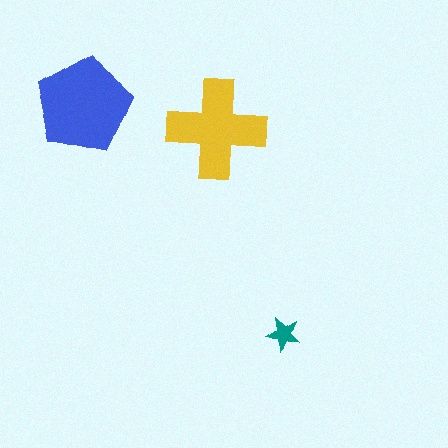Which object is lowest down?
The teal star is bottommost.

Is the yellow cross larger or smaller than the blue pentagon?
Smaller.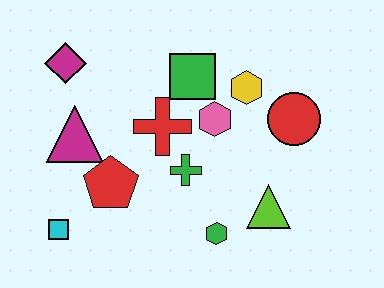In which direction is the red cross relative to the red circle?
The red cross is to the left of the red circle.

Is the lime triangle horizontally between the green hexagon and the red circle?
Yes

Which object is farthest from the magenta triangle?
The red circle is farthest from the magenta triangle.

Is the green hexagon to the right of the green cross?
Yes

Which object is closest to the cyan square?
The red pentagon is closest to the cyan square.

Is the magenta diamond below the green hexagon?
No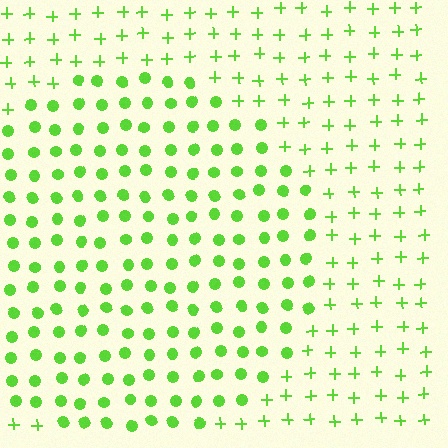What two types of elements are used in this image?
The image uses circles inside the circle region and plus signs outside it.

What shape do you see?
I see a circle.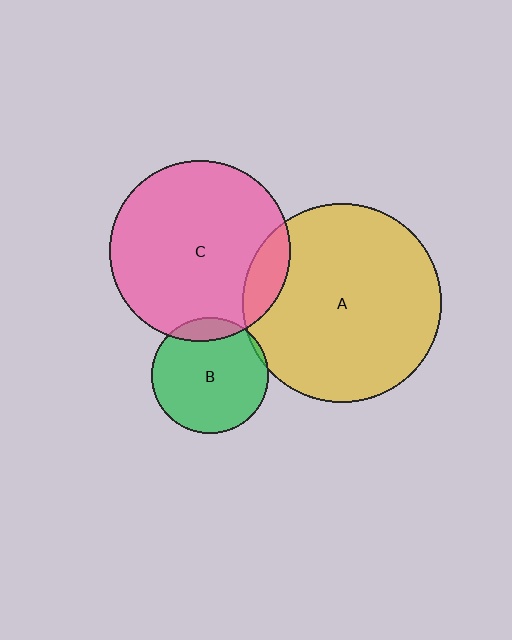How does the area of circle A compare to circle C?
Approximately 1.2 times.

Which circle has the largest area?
Circle A (yellow).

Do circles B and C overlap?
Yes.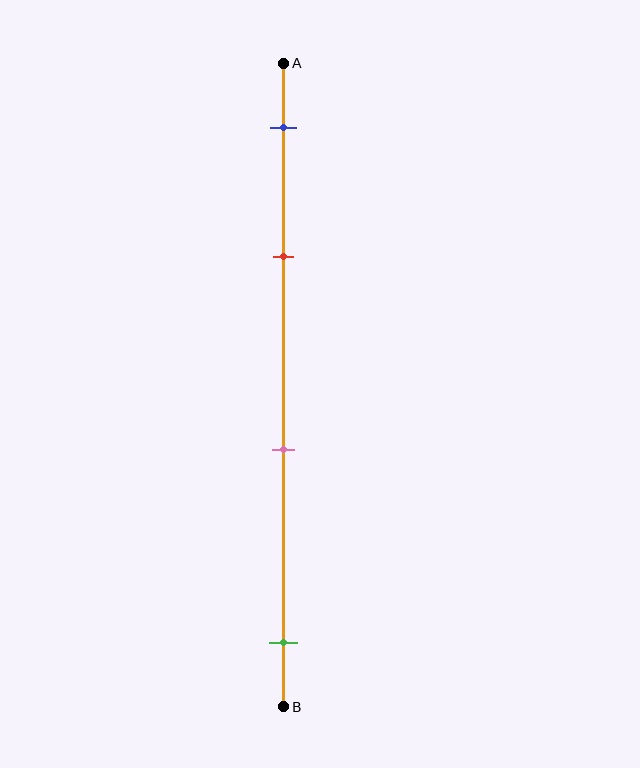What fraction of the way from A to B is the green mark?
The green mark is approximately 90% (0.9) of the way from A to B.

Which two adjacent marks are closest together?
The blue and red marks are the closest adjacent pair.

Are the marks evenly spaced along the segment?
No, the marks are not evenly spaced.